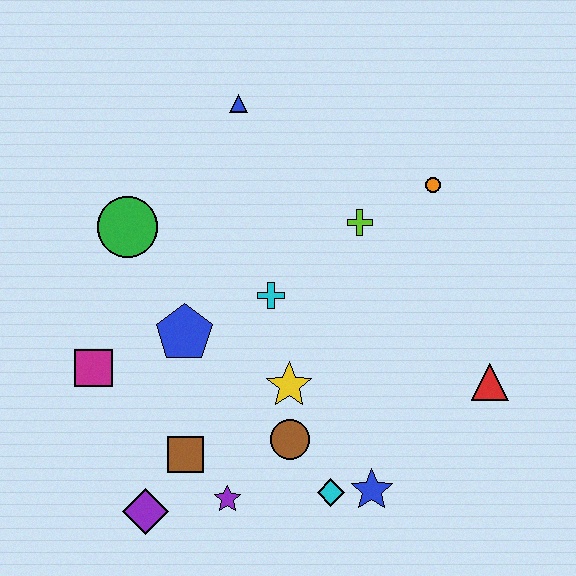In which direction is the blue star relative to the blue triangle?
The blue star is below the blue triangle.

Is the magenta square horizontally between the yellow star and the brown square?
No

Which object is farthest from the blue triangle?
The purple diamond is farthest from the blue triangle.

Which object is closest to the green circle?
The blue pentagon is closest to the green circle.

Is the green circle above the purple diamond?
Yes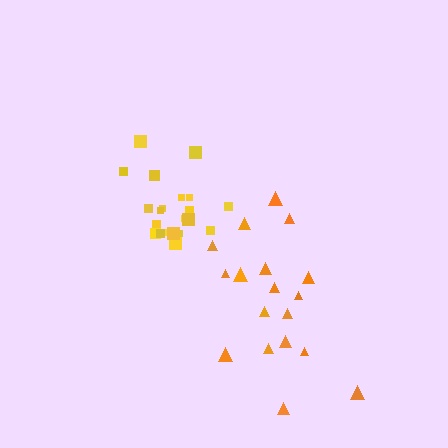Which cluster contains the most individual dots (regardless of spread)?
Yellow (21).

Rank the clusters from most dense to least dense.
yellow, orange.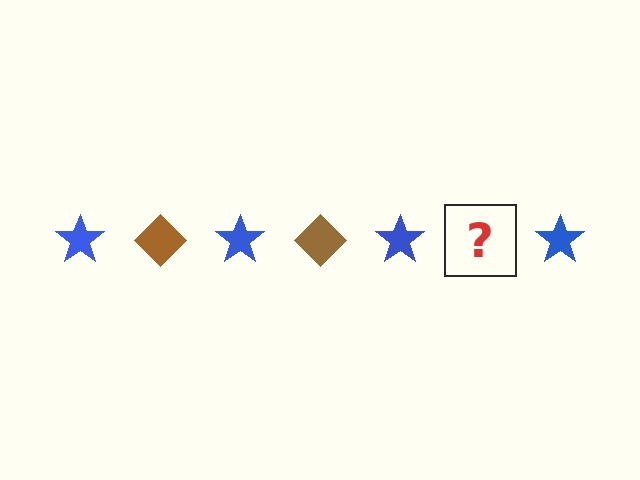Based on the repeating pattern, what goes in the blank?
The blank should be a brown diamond.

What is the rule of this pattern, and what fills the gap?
The rule is that the pattern alternates between blue star and brown diamond. The gap should be filled with a brown diamond.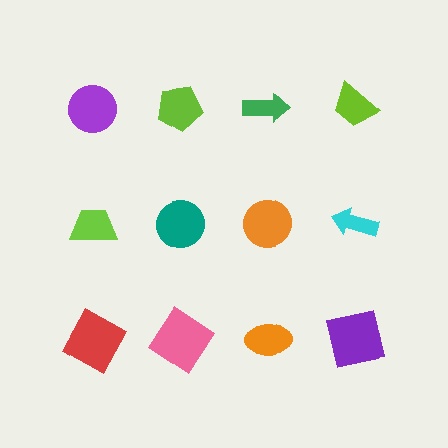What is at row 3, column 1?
A red square.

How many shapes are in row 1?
4 shapes.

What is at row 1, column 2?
A lime pentagon.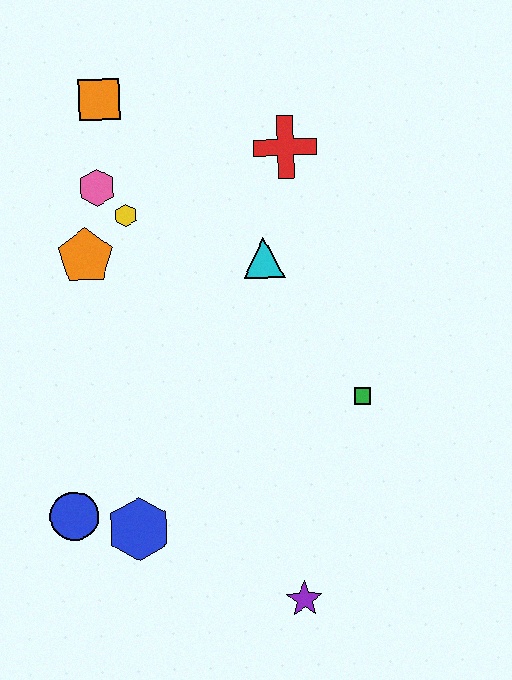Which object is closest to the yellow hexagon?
The pink hexagon is closest to the yellow hexagon.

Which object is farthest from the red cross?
The purple star is farthest from the red cross.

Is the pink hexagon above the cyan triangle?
Yes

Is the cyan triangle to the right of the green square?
No